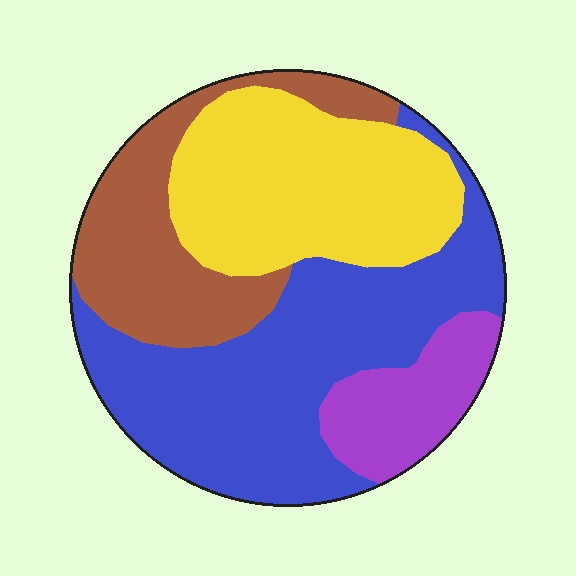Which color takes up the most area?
Blue, at roughly 40%.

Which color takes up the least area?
Purple, at roughly 10%.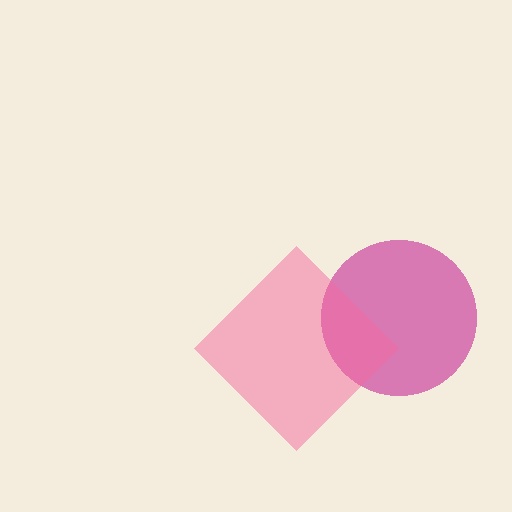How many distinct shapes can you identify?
There are 2 distinct shapes: a magenta circle, a pink diamond.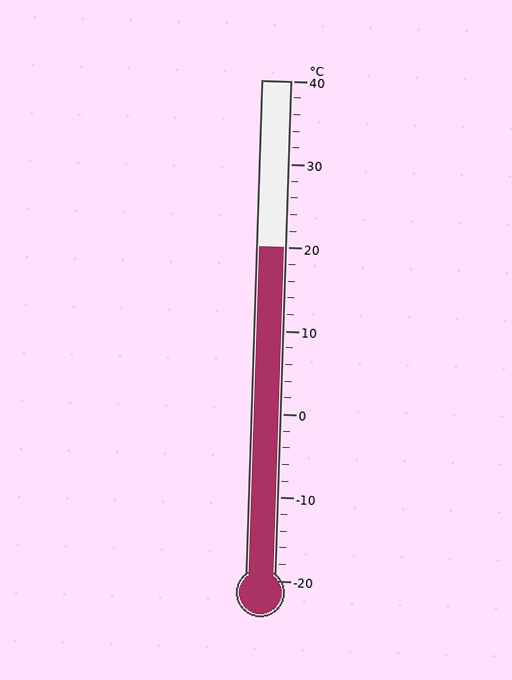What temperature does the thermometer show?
The thermometer shows approximately 20°C.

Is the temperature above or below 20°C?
The temperature is at 20°C.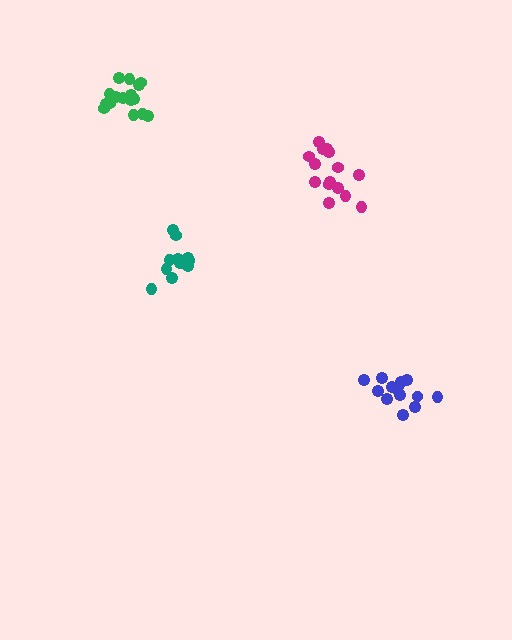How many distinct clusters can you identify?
There are 4 distinct clusters.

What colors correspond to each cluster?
The clusters are colored: green, magenta, teal, blue.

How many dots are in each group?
Group 1: 17 dots, Group 2: 15 dots, Group 3: 13 dots, Group 4: 14 dots (59 total).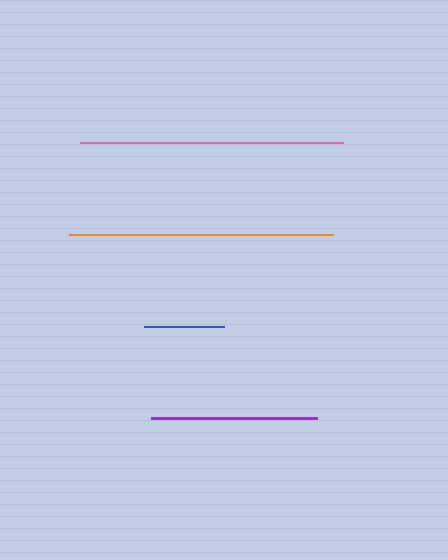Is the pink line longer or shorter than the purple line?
The pink line is longer than the purple line.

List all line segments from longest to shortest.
From longest to shortest: orange, pink, purple, blue.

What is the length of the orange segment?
The orange segment is approximately 264 pixels long.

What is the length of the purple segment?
The purple segment is approximately 166 pixels long.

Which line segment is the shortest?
The blue line is the shortest at approximately 80 pixels.